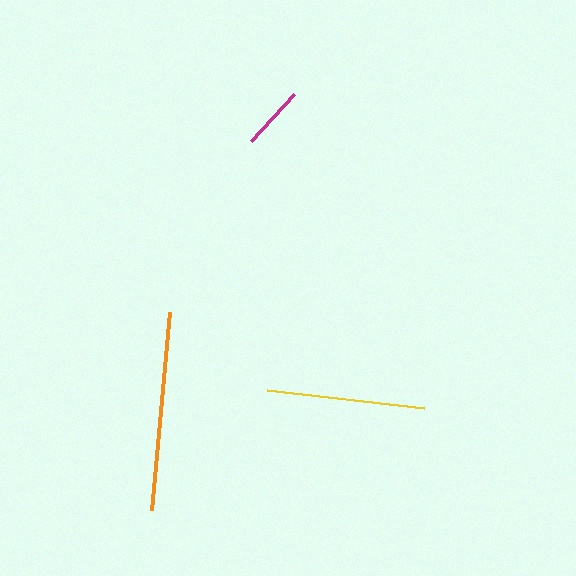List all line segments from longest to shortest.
From longest to shortest: orange, yellow, magenta.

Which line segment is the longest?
The orange line is the longest at approximately 199 pixels.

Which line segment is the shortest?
The magenta line is the shortest at approximately 65 pixels.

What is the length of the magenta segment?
The magenta segment is approximately 65 pixels long.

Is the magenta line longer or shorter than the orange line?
The orange line is longer than the magenta line.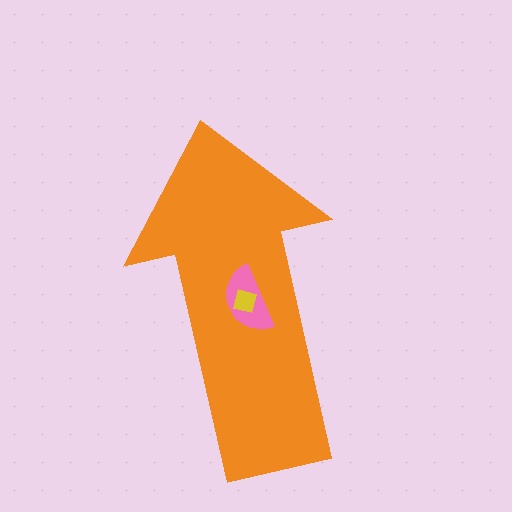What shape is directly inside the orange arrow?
The pink semicircle.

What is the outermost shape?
The orange arrow.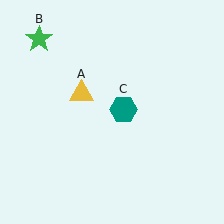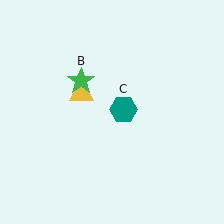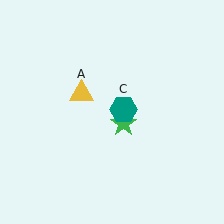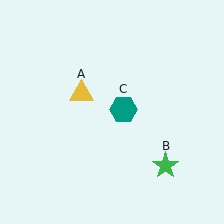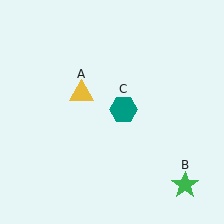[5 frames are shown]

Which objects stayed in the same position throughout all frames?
Yellow triangle (object A) and teal hexagon (object C) remained stationary.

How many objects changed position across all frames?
1 object changed position: green star (object B).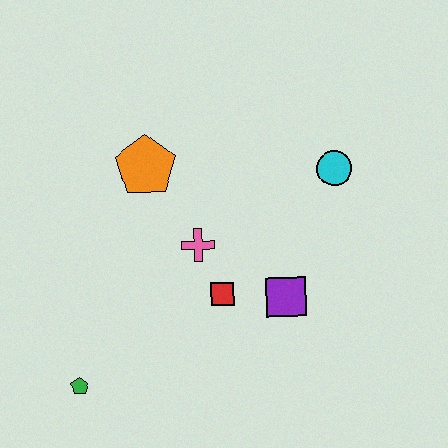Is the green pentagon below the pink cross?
Yes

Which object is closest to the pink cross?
The red square is closest to the pink cross.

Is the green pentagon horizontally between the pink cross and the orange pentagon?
No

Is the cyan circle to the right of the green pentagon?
Yes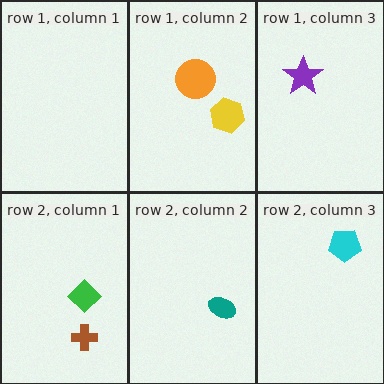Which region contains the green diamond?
The row 2, column 1 region.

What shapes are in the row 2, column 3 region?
The cyan pentagon.